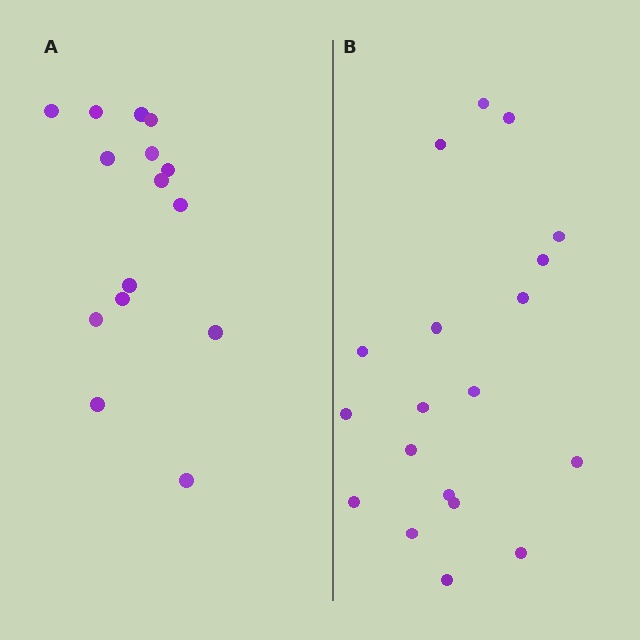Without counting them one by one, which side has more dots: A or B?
Region B (the right region) has more dots.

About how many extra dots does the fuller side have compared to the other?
Region B has about 4 more dots than region A.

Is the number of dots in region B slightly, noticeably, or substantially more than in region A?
Region B has noticeably more, but not dramatically so. The ratio is roughly 1.3 to 1.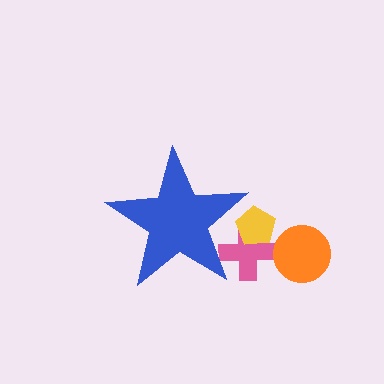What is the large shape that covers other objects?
A blue star.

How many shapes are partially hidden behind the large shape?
2 shapes are partially hidden.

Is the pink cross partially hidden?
Yes, the pink cross is partially hidden behind the blue star.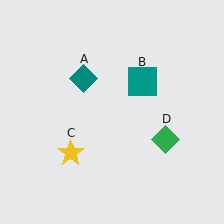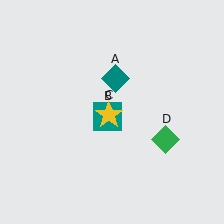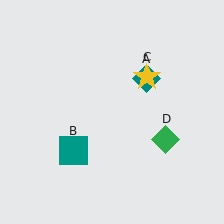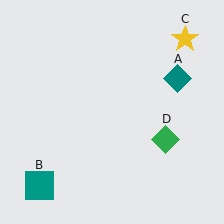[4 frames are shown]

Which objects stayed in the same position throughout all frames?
Green diamond (object D) remained stationary.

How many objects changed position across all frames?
3 objects changed position: teal diamond (object A), teal square (object B), yellow star (object C).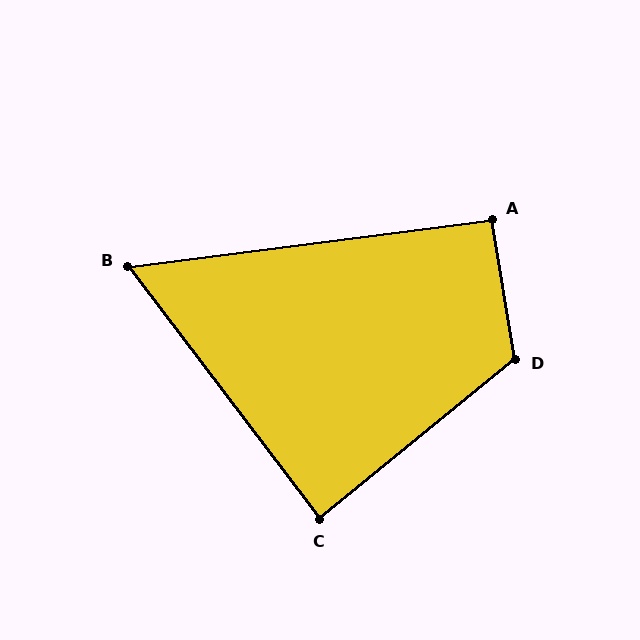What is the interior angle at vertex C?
Approximately 88 degrees (approximately right).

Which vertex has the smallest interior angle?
B, at approximately 60 degrees.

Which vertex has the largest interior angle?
D, at approximately 120 degrees.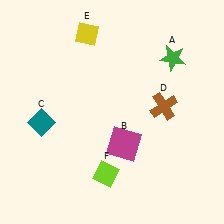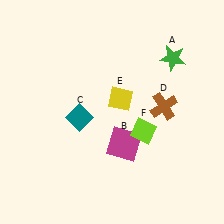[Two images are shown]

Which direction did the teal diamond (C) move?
The teal diamond (C) moved right.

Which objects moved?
The objects that moved are: the teal diamond (C), the yellow diamond (E), the lime diamond (F).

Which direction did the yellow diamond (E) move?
The yellow diamond (E) moved down.